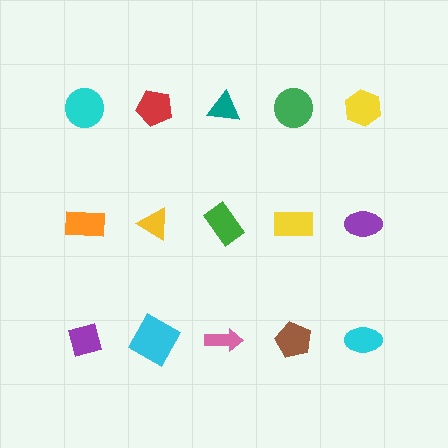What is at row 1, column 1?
A cyan circle.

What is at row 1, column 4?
A green circle.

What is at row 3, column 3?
A pink arrow.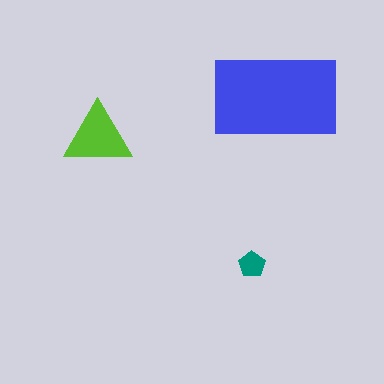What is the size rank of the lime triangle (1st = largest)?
2nd.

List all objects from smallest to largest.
The teal pentagon, the lime triangle, the blue rectangle.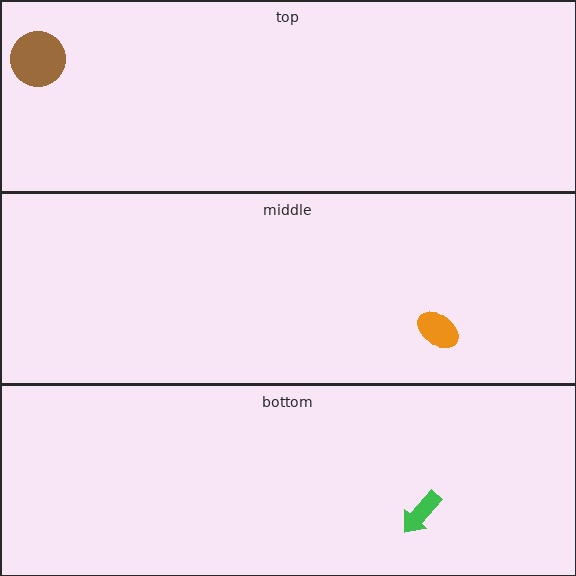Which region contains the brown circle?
The top region.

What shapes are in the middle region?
The orange ellipse.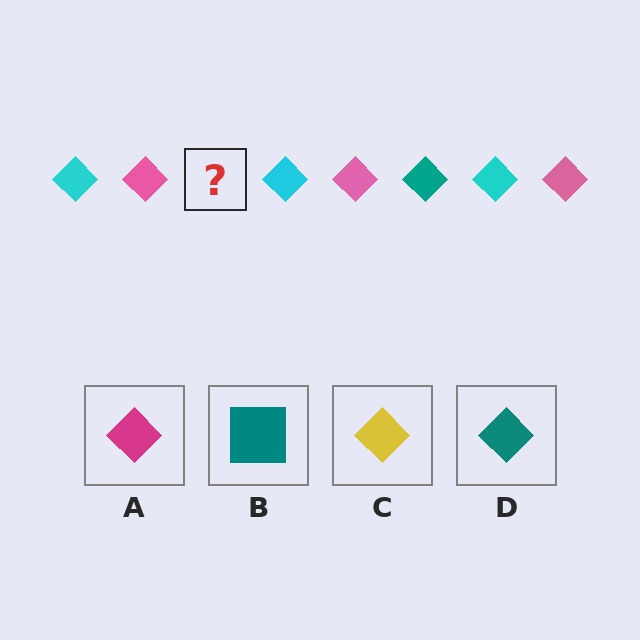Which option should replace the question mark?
Option D.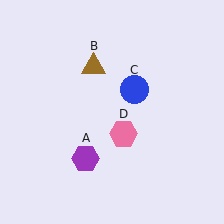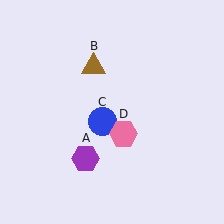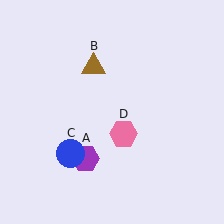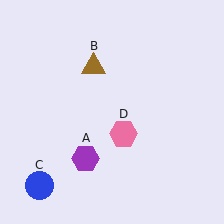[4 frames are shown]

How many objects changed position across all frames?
1 object changed position: blue circle (object C).